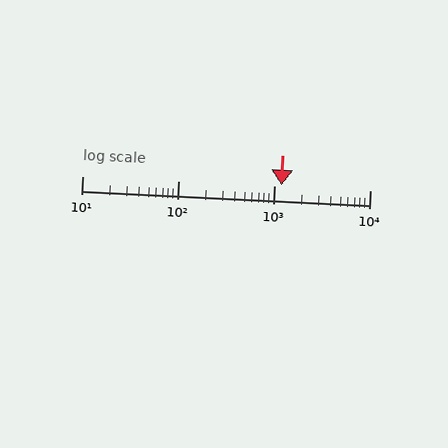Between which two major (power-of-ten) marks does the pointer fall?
The pointer is between 1000 and 10000.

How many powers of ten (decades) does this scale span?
The scale spans 3 decades, from 10 to 10000.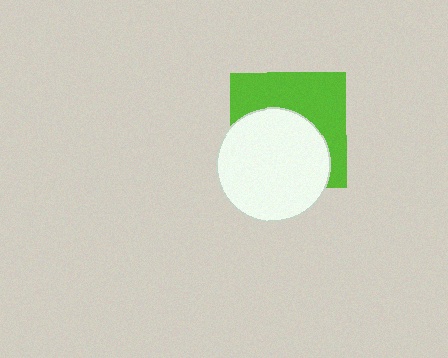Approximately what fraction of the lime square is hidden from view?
Roughly 53% of the lime square is hidden behind the white circle.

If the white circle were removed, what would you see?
You would see the complete lime square.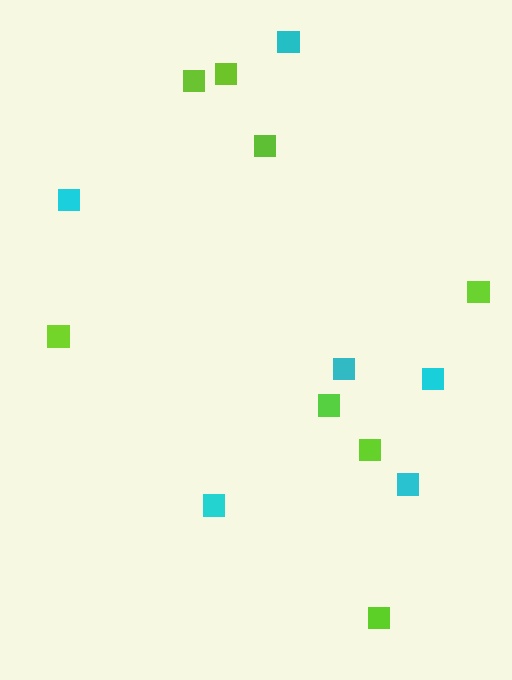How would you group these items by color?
There are 2 groups: one group of cyan squares (6) and one group of lime squares (8).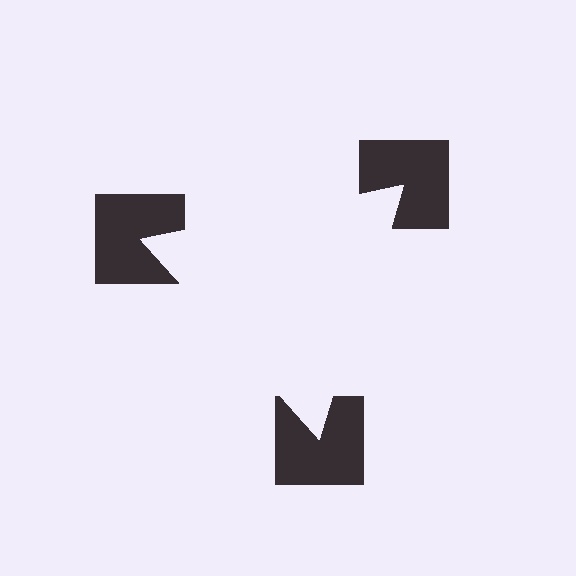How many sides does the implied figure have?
3 sides.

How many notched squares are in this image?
There are 3 — one at each vertex of the illusory triangle.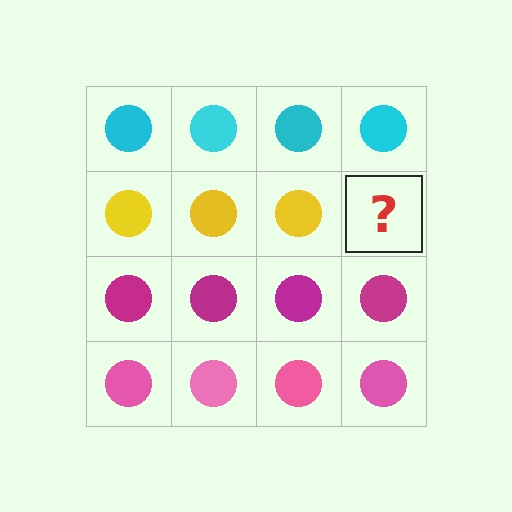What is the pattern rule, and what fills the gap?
The rule is that each row has a consistent color. The gap should be filled with a yellow circle.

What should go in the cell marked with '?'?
The missing cell should contain a yellow circle.